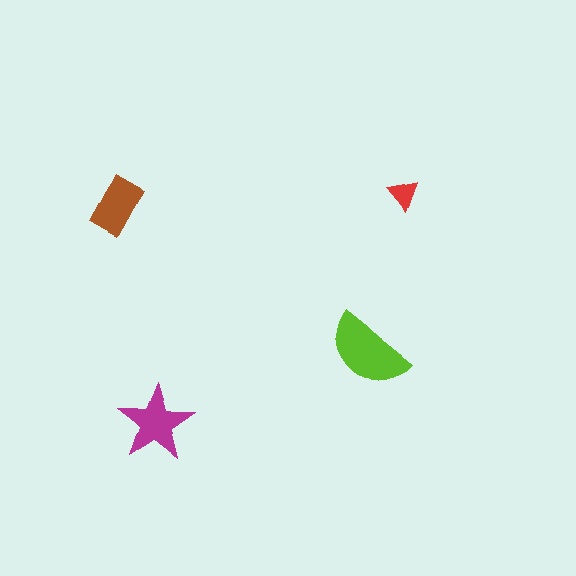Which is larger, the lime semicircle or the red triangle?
The lime semicircle.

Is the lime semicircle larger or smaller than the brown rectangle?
Larger.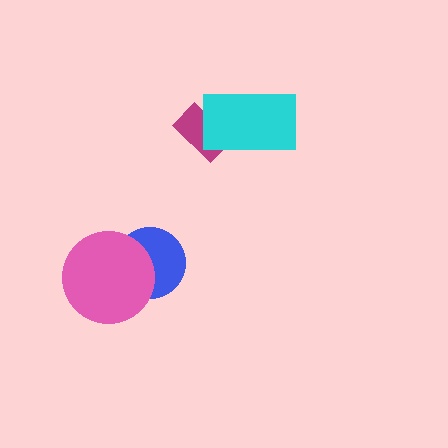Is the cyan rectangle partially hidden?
No, no other shape covers it.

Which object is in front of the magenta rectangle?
The cyan rectangle is in front of the magenta rectangle.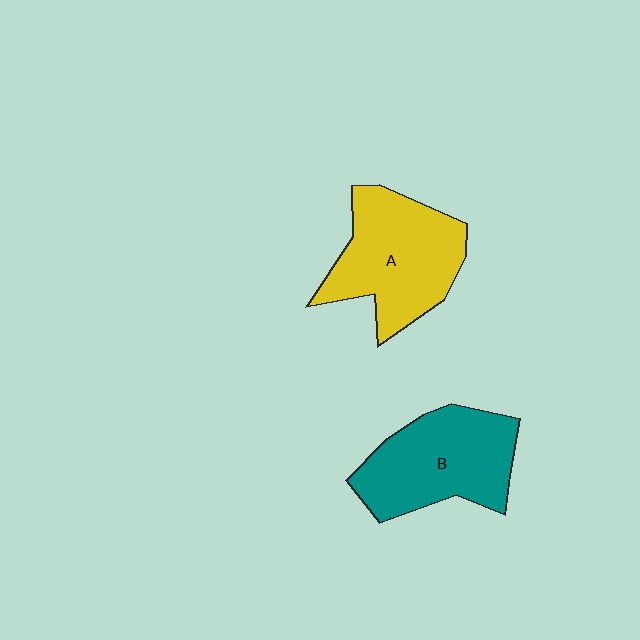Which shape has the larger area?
Shape A (yellow).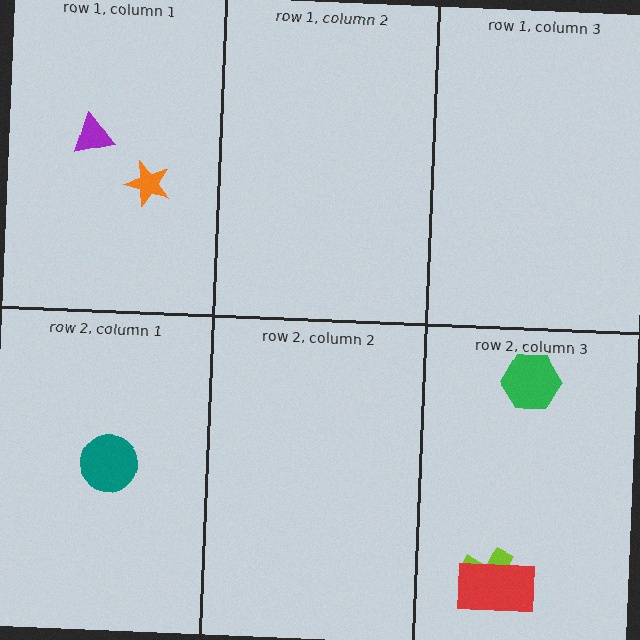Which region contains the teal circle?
The row 2, column 1 region.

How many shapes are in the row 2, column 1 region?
1.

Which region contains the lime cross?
The row 2, column 3 region.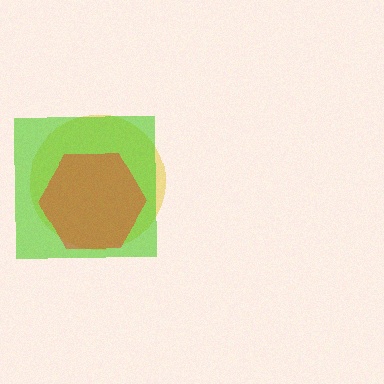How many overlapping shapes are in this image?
There are 3 overlapping shapes in the image.